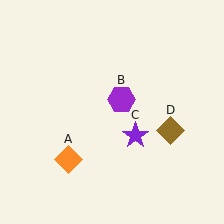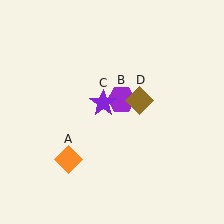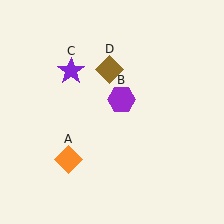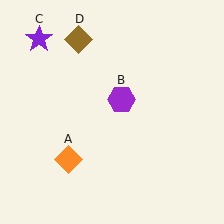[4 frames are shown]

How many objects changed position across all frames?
2 objects changed position: purple star (object C), brown diamond (object D).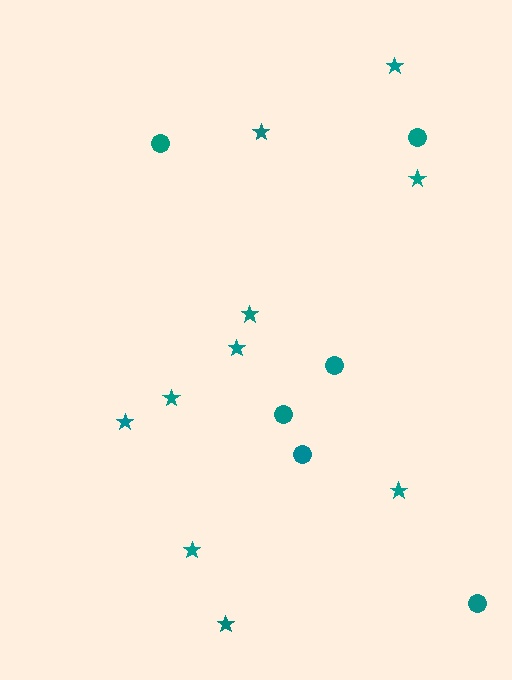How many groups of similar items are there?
There are 2 groups: one group of stars (10) and one group of circles (6).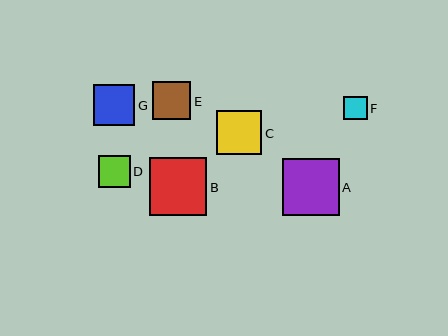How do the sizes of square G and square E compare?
Square G and square E are approximately the same size.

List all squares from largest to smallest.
From largest to smallest: B, A, C, G, E, D, F.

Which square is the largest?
Square B is the largest with a size of approximately 58 pixels.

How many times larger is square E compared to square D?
Square E is approximately 1.2 times the size of square D.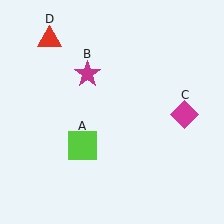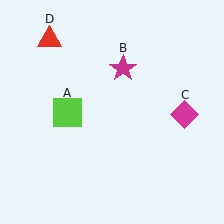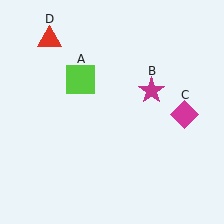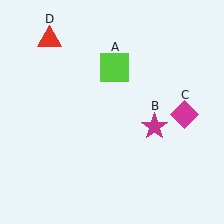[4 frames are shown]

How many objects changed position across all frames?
2 objects changed position: lime square (object A), magenta star (object B).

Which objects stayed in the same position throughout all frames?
Magenta diamond (object C) and red triangle (object D) remained stationary.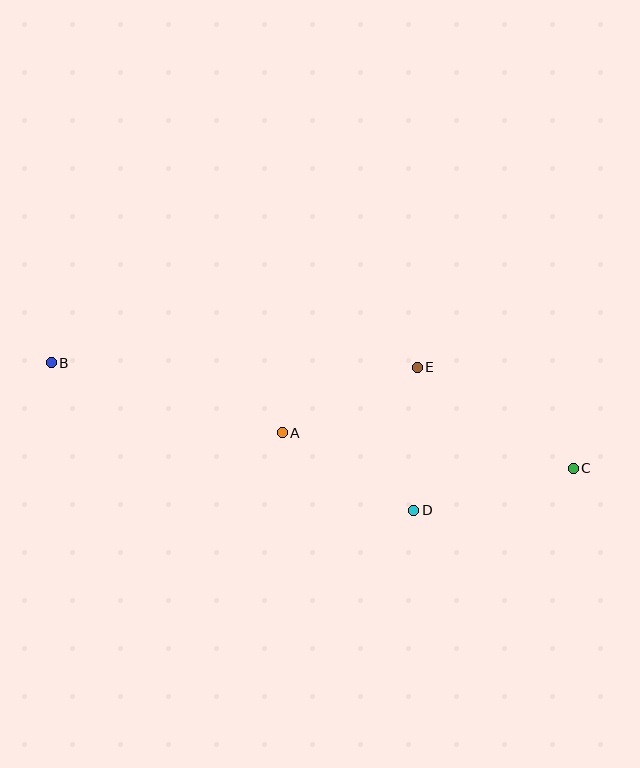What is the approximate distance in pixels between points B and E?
The distance between B and E is approximately 366 pixels.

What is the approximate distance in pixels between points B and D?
The distance between B and D is approximately 392 pixels.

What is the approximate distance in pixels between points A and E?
The distance between A and E is approximately 150 pixels.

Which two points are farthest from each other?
Points B and C are farthest from each other.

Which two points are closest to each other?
Points D and E are closest to each other.